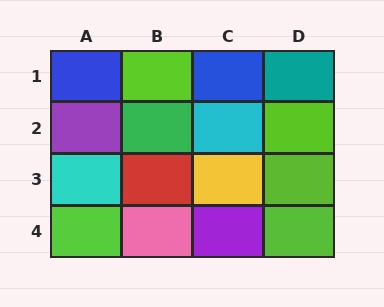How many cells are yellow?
1 cell is yellow.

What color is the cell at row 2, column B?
Green.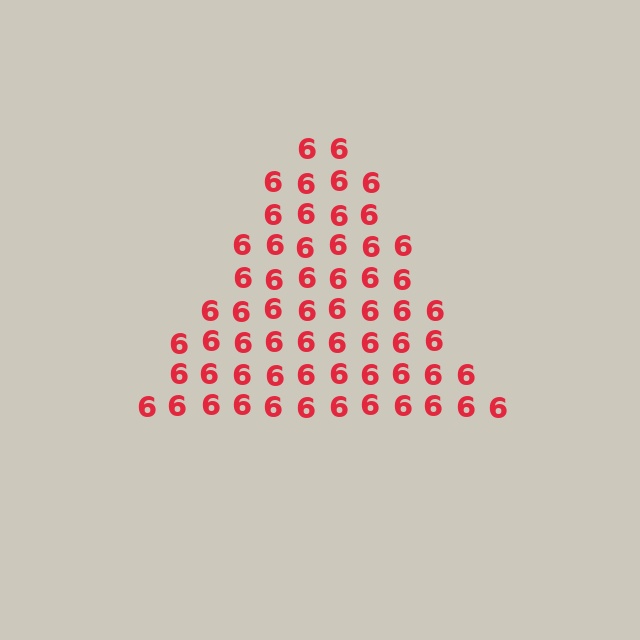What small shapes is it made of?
It is made of small digit 6's.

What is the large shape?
The large shape is a triangle.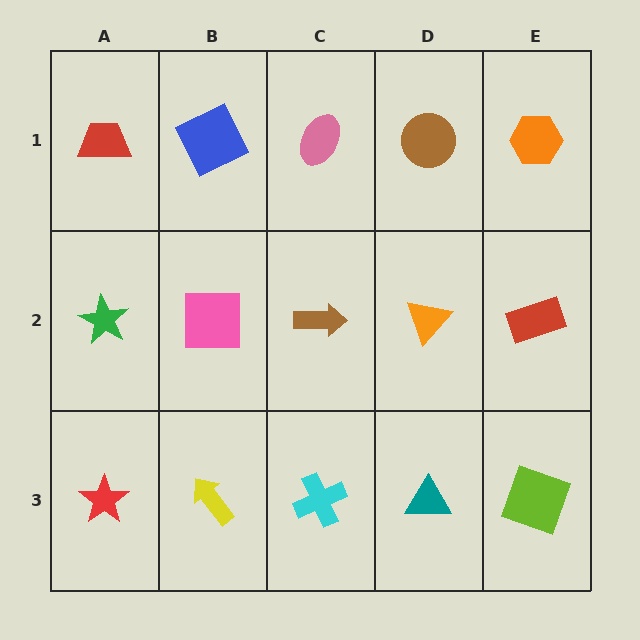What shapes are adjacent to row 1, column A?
A green star (row 2, column A), a blue square (row 1, column B).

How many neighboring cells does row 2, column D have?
4.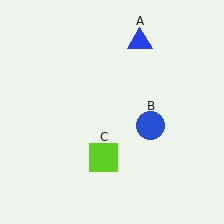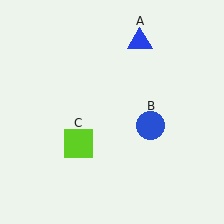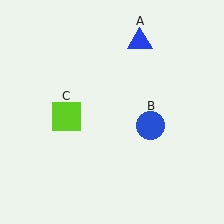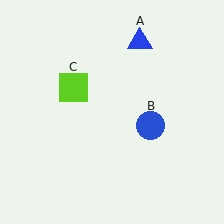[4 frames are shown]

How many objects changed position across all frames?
1 object changed position: lime square (object C).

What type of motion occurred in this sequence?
The lime square (object C) rotated clockwise around the center of the scene.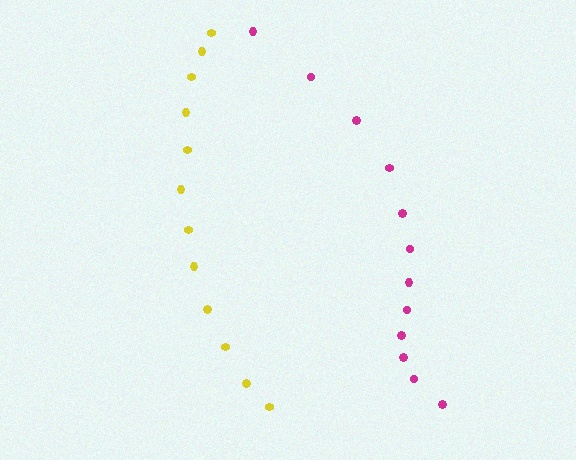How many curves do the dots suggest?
There are 2 distinct paths.